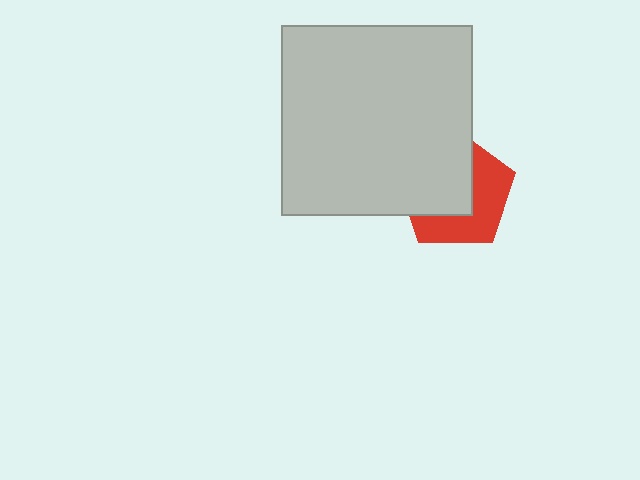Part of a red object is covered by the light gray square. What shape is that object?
It is a pentagon.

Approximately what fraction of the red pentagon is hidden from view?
Roughly 53% of the red pentagon is hidden behind the light gray square.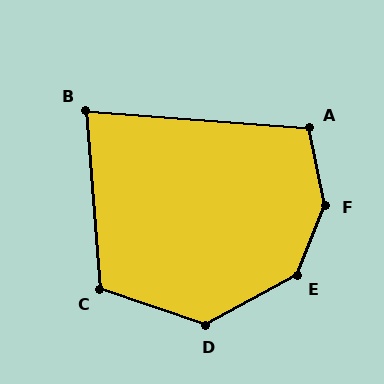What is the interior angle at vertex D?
Approximately 132 degrees (obtuse).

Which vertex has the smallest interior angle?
B, at approximately 81 degrees.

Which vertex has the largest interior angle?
F, at approximately 146 degrees.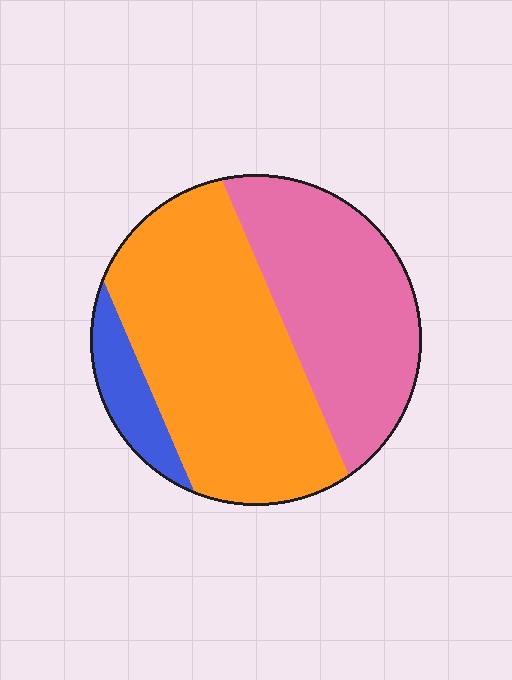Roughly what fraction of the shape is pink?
Pink takes up about three eighths (3/8) of the shape.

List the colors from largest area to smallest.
From largest to smallest: orange, pink, blue.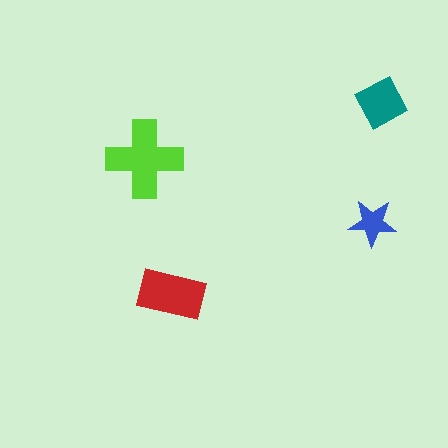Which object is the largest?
The lime cross.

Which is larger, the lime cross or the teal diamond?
The lime cross.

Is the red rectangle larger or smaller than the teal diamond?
Larger.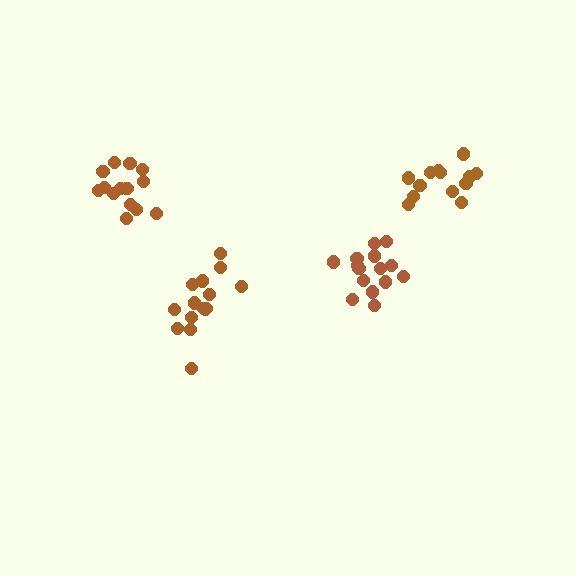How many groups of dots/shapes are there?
There are 4 groups.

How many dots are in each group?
Group 1: 13 dots, Group 2: 15 dots, Group 3: 14 dots, Group 4: 15 dots (57 total).